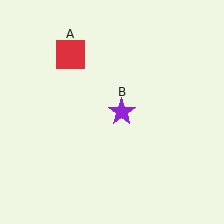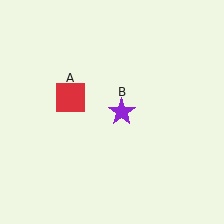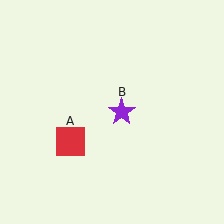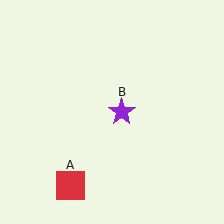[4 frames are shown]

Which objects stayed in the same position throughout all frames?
Purple star (object B) remained stationary.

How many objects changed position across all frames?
1 object changed position: red square (object A).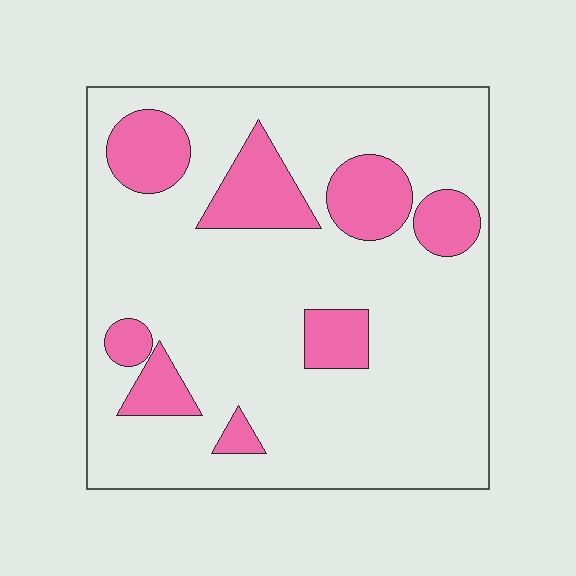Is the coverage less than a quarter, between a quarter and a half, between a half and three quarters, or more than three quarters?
Less than a quarter.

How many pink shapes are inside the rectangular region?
8.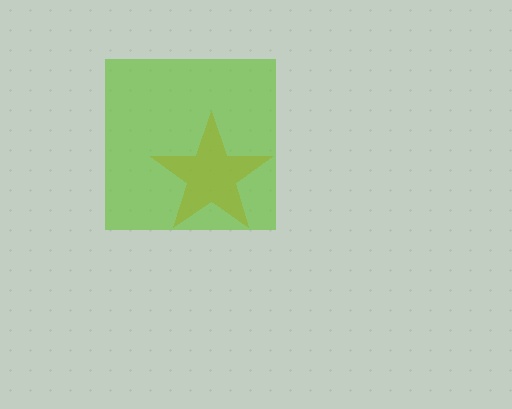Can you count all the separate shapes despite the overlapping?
Yes, there are 2 separate shapes.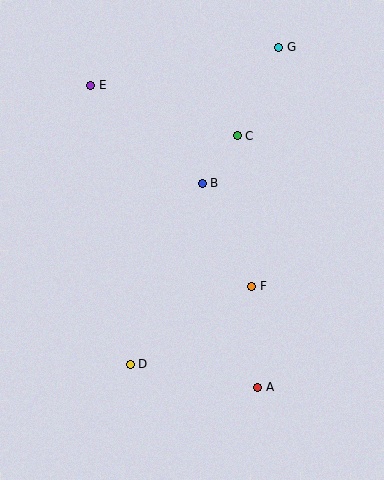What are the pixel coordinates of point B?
Point B is at (202, 183).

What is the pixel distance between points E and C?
The distance between E and C is 155 pixels.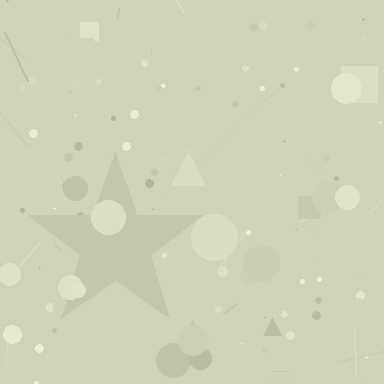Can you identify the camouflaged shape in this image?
The camouflaged shape is a star.